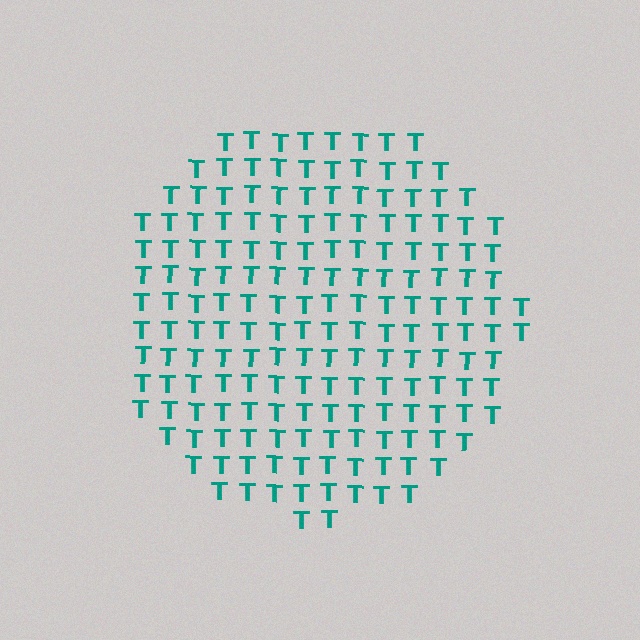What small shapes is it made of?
It is made of small letter T's.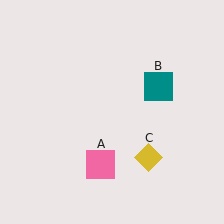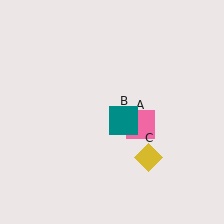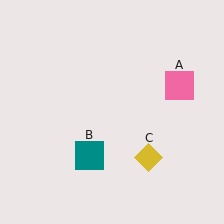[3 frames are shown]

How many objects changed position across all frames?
2 objects changed position: pink square (object A), teal square (object B).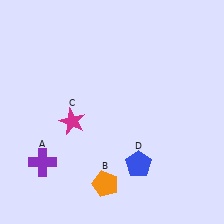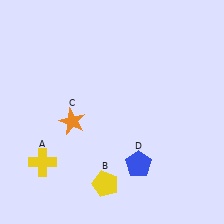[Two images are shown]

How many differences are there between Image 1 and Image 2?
There are 3 differences between the two images.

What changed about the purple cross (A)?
In Image 1, A is purple. In Image 2, it changed to yellow.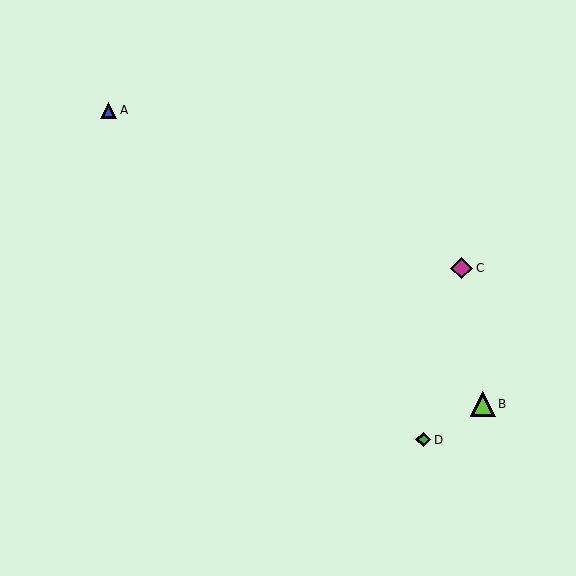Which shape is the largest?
The lime triangle (labeled B) is the largest.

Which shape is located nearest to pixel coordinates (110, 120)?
The blue triangle (labeled A) at (108, 110) is nearest to that location.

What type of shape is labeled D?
Shape D is a green diamond.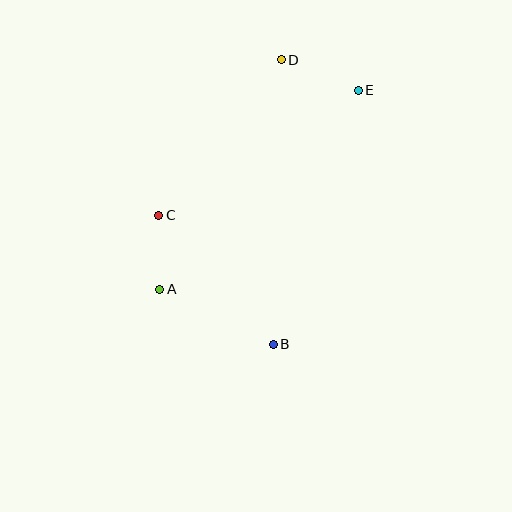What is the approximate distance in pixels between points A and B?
The distance between A and B is approximately 126 pixels.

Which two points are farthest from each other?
Points B and D are farthest from each other.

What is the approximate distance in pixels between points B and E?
The distance between B and E is approximately 268 pixels.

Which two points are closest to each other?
Points A and C are closest to each other.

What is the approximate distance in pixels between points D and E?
The distance between D and E is approximately 83 pixels.